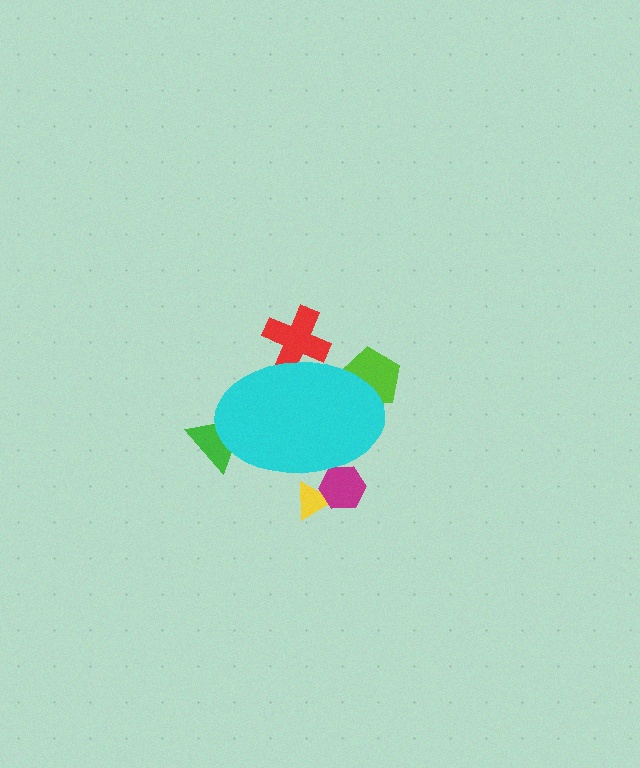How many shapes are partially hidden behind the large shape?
5 shapes are partially hidden.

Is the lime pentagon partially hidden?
Yes, the lime pentagon is partially hidden behind the cyan ellipse.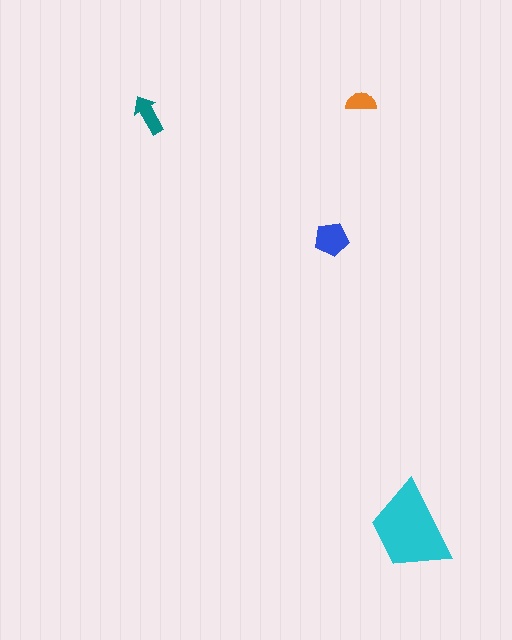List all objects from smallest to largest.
The orange semicircle, the teal arrow, the blue pentagon, the cyan trapezoid.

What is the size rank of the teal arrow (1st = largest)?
3rd.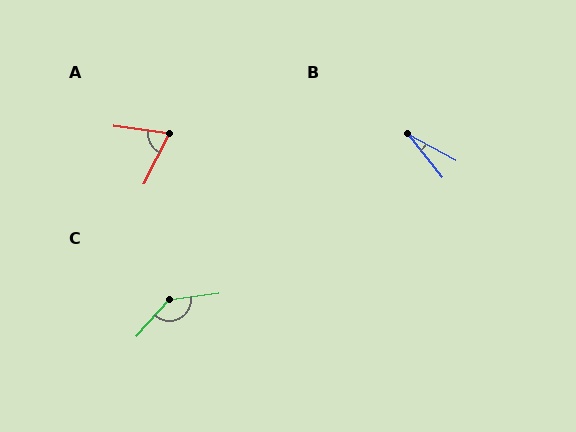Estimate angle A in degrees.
Approximately 71 degrees.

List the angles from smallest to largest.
B (23°), A (71°), C (140°).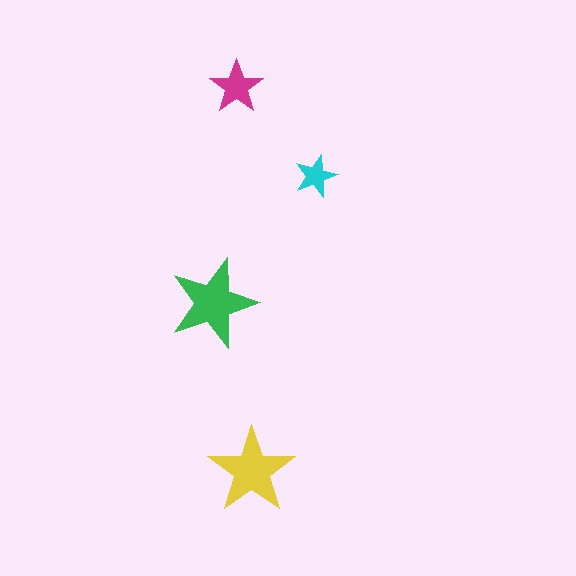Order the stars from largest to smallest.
the green one, the yellow one, the magenta one, the cyan one.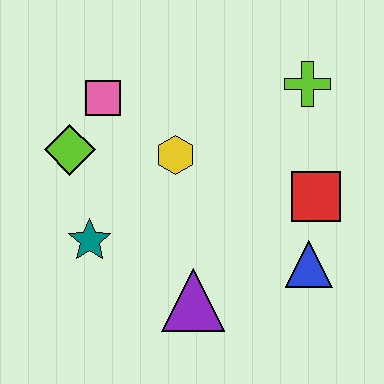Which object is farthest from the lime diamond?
The blue triangle is farthest from the lime diamond.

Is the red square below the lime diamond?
Yes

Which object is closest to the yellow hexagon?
The pink square is closest to the yellow hexagon.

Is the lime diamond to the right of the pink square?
No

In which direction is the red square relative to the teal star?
The red square is to the right of the teal star.